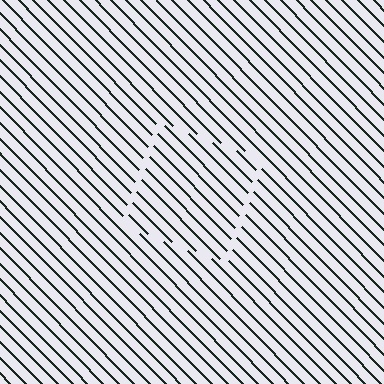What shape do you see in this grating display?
An illusory square. The interior of the shape contains the same grating, shifted by half a period — the contour is defined by the phase discontinuity where line-ends from the inner and outer gratings abut.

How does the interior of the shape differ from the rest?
The interior of the shape contains the same grating, shifted by half a period — the contour is defined by the phase discontinuity where line-ends from the inner and outer gratings abut.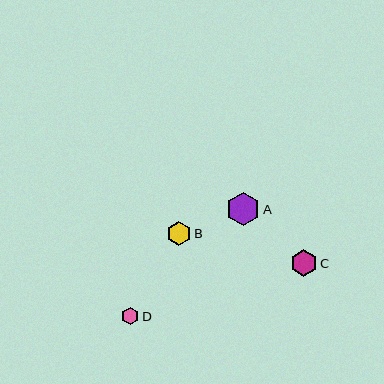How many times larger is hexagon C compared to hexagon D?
Hexagon C is approximately 1.5 times the size of hexagon D.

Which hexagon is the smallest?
Hexagon D is the smallest with a size of approximately 17 pixels.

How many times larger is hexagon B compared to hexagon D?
Hexagon B is approximately 1.4 times the size of hexagon D.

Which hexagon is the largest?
Hexagon A is the largest with a size of approximately 33 pixels.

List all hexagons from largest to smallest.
From largest to smallest: A, C, B, D.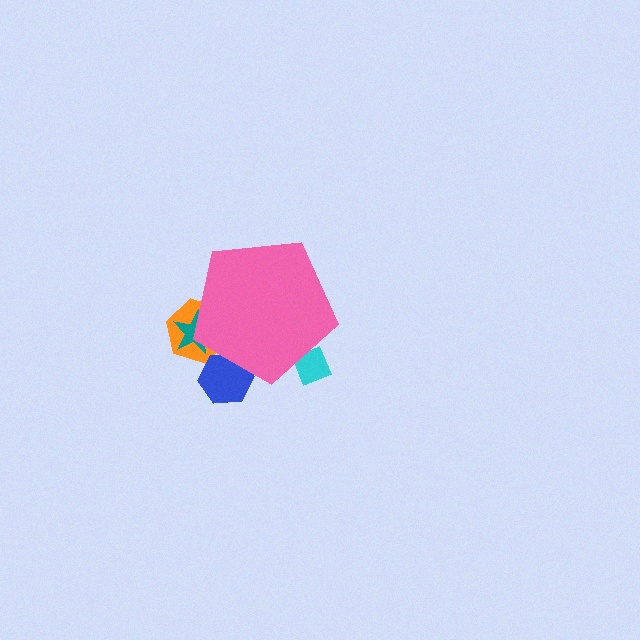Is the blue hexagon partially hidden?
Yes, the blue hexagon is partially hidden behind the pink pentagon.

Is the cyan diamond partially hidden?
Yes, the cyan diamond is partially hidden behind the pink pentagon.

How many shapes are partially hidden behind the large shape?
4 shapes are partially hidden.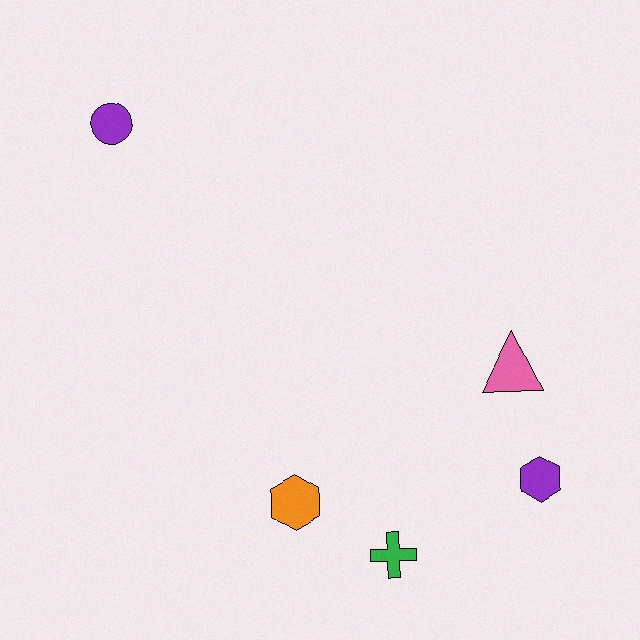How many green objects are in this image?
There is 1 green object.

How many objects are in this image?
There are 5 objects.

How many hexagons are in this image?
There are 2 hexagons.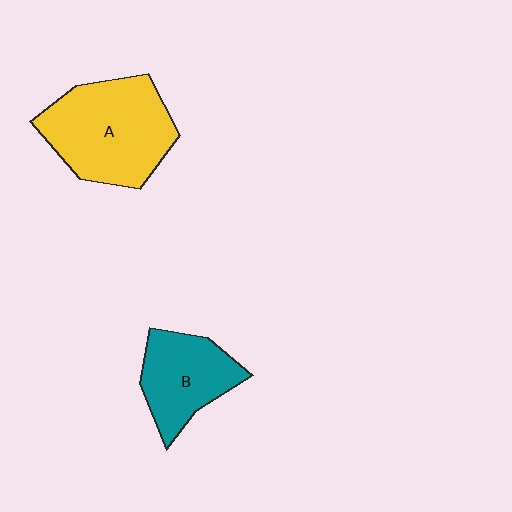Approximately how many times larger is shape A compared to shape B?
Approximately 1.5 times.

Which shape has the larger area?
Shape A (yellow).